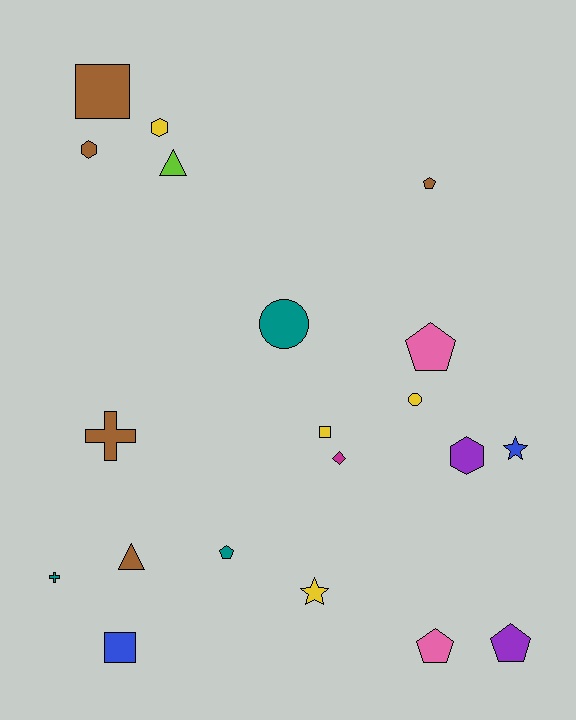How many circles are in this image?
There are 2 circles.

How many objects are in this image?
There are 20 objects.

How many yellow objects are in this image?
There are 4 yellow objects.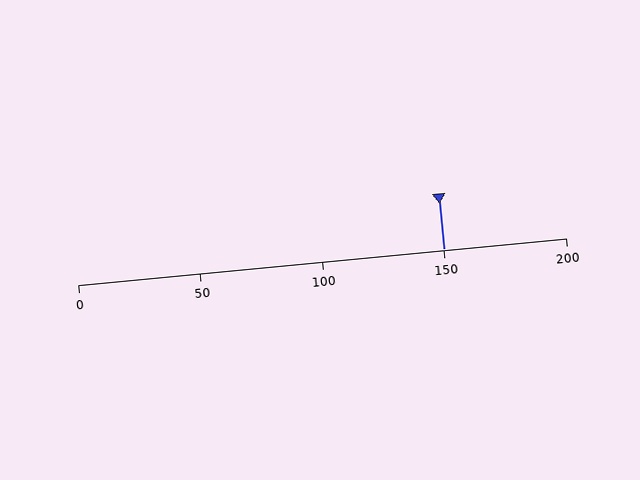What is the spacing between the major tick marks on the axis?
The major ticks are spaced 50 apart.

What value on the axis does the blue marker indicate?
The marker indicates approximately 150.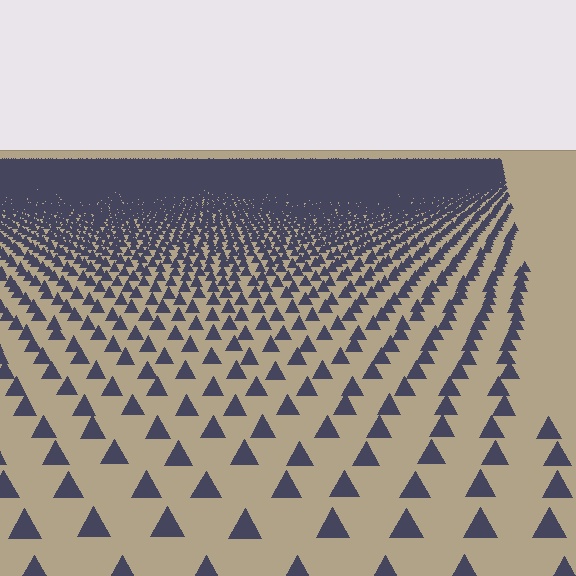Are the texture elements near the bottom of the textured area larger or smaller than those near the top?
Larger. Near the bottom, elements are closer to the viewer and appear at a bigger on-screen size.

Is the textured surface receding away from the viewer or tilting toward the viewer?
The surface is receding away from the viewer. Texture elements get smaller and denser toward the top.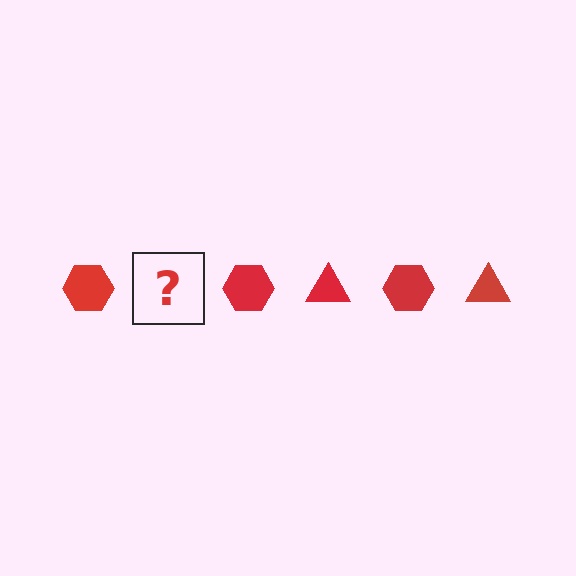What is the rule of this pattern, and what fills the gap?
The rule is that the pattern cycles through hexagon, triangle shapes in red. The gap should be filled with a red triangle.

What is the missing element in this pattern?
The missing element is a red triangle.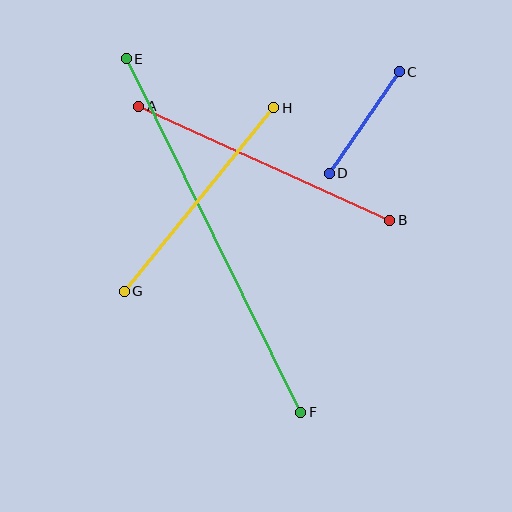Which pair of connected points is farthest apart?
Points E and F are farthest apart.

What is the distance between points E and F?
The distance is approximately 394 pixels.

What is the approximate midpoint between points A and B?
The midpoint is at approximately (264, 163) pixels.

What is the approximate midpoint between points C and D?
The midpoint is at approximately (364, 123) pixels.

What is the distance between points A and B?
The distance is approximately 275 pixels.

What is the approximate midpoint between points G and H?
The midpoint is at approximately (199, 200) pixels.